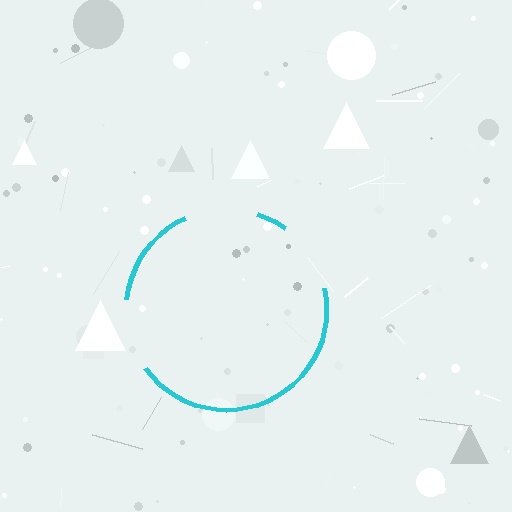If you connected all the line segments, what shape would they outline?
They would outline a circle.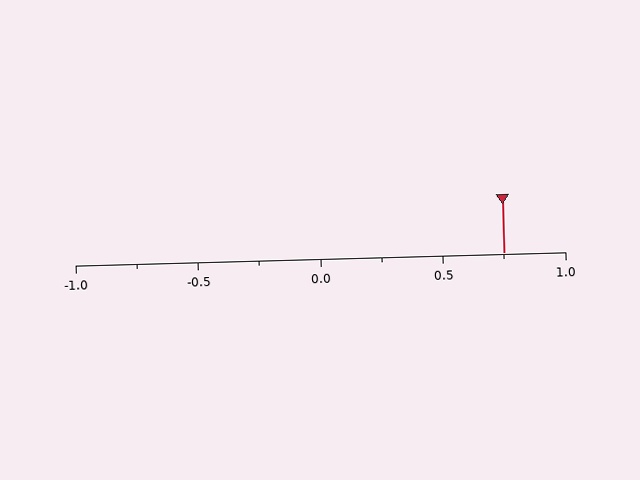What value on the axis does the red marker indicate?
The marker indicates approximately 0.75.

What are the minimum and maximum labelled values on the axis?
The axis runs from -1.0 to 1.0.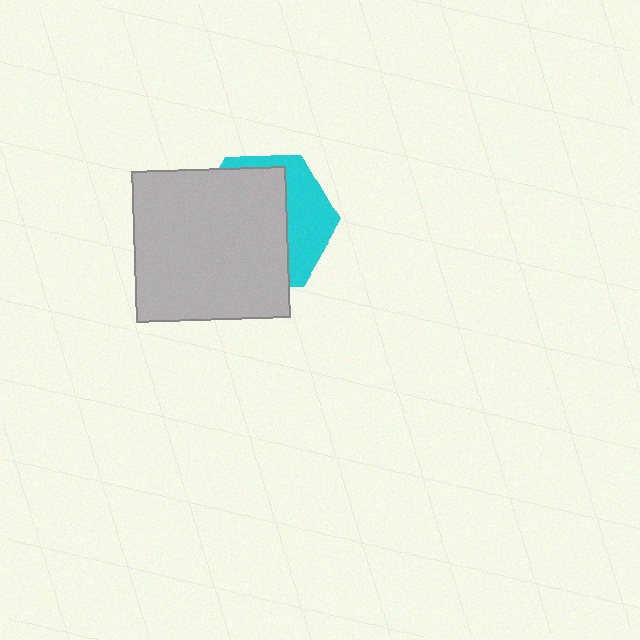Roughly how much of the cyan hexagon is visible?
A small part of it is visible (roughly 35%).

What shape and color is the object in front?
The object in front is a light gray rectangle.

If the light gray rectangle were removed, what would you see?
You would see the complete cyan hexagon.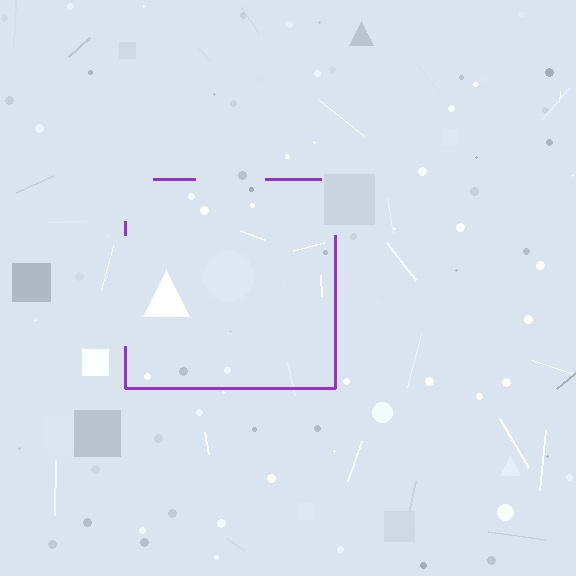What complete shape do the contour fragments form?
The contour fragments form a square.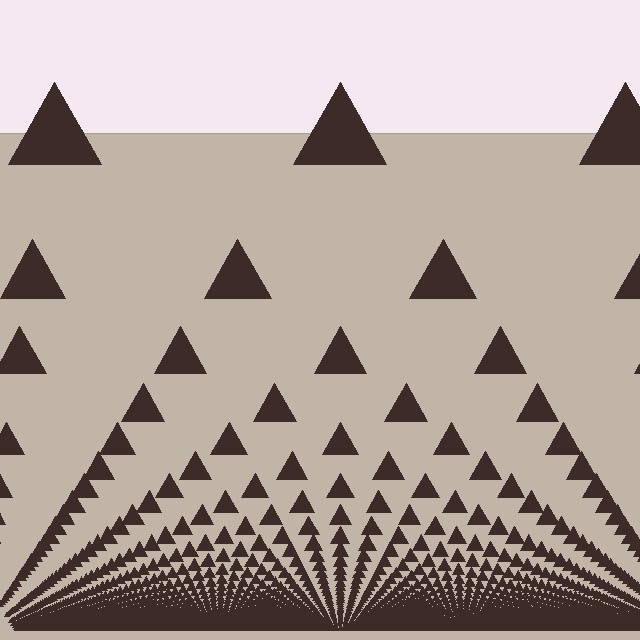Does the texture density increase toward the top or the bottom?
Density increases toward the bottom.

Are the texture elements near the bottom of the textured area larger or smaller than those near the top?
Smaller. The gradient is inverted — elements near the bottom are smaller and denser.